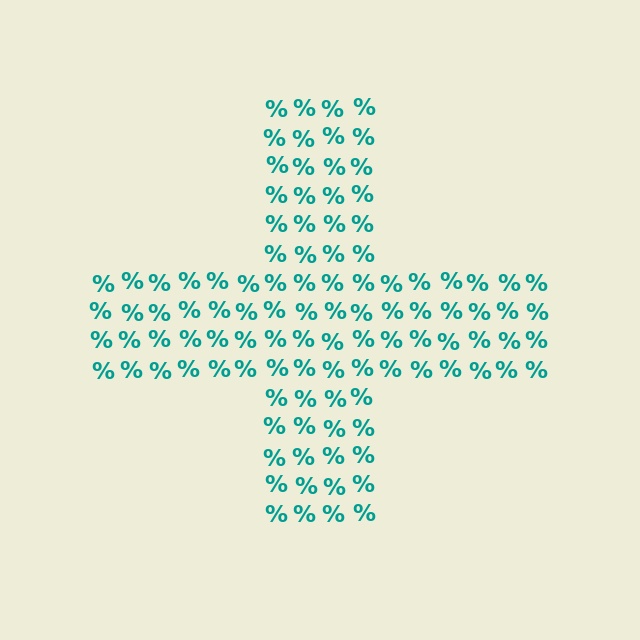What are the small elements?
The small elements are percent signs.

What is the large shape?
The large shape is a cross.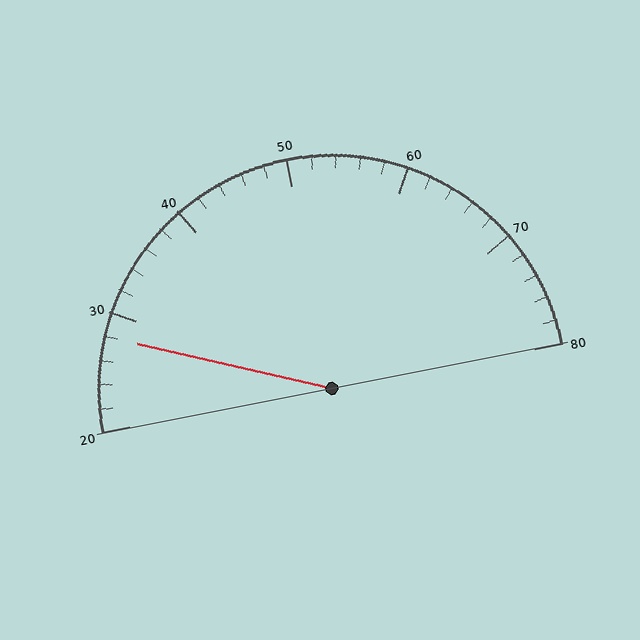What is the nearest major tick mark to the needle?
The nearest major tick mark is 30.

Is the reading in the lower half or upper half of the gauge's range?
The reading is in the lower half of the range (20 to 80).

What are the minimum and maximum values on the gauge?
The gauge ranges from 20 to 80.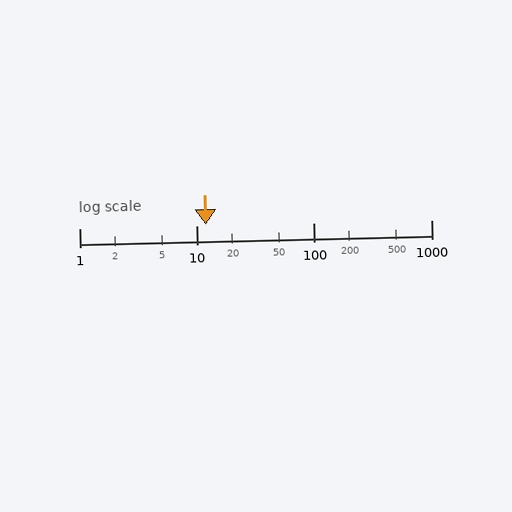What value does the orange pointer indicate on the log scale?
The pointer indicates approximately 12.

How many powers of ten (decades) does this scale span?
The scale spans 3 decades, from 1 to 1000.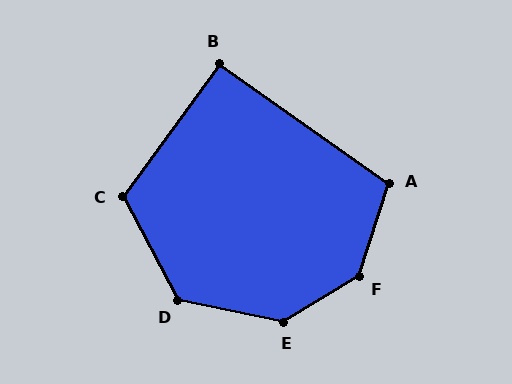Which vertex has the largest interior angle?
F, at approximately 139 degrees.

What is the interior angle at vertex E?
Approximately 137 degrees (obtuse).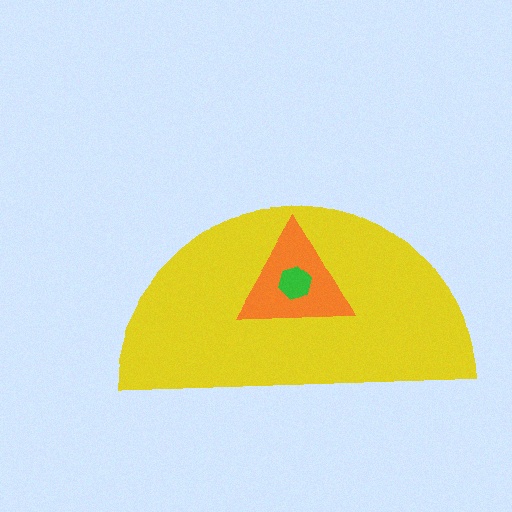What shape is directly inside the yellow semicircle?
The orange triangle.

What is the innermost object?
The green hexagon.